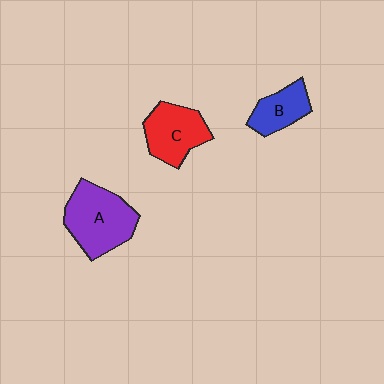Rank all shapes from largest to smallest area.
From largest to smallest: A (purple), C (red), B (blue).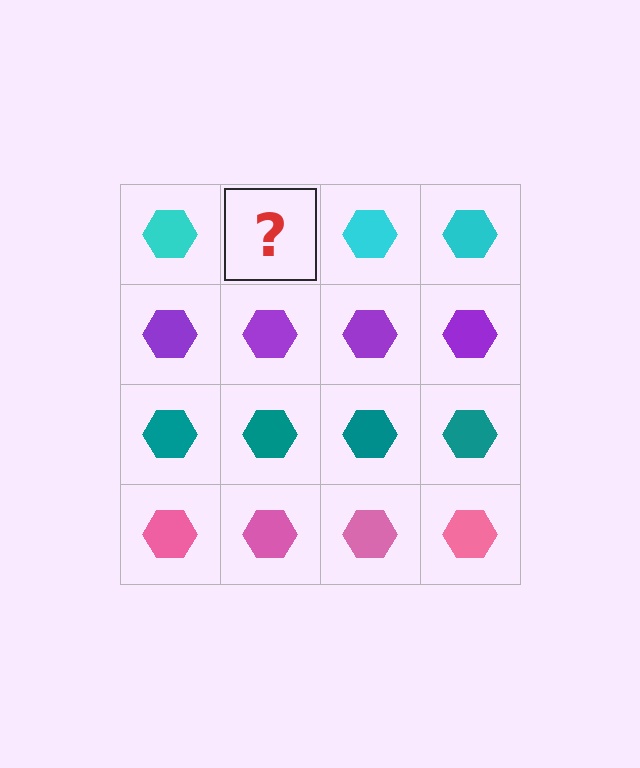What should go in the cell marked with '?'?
The missing cell should contain a cyan hexagon.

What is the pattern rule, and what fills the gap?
The rule is that each row has a consistent color. The gap should be filled with a cyan hexagon.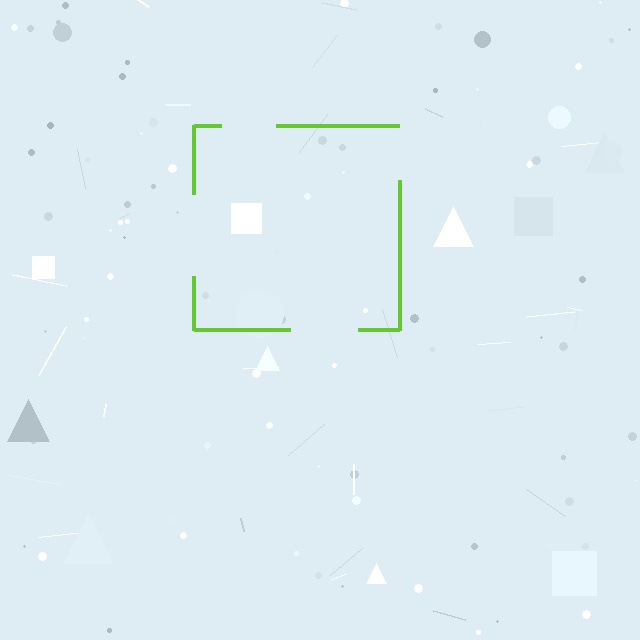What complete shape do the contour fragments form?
The contour fragments form a square.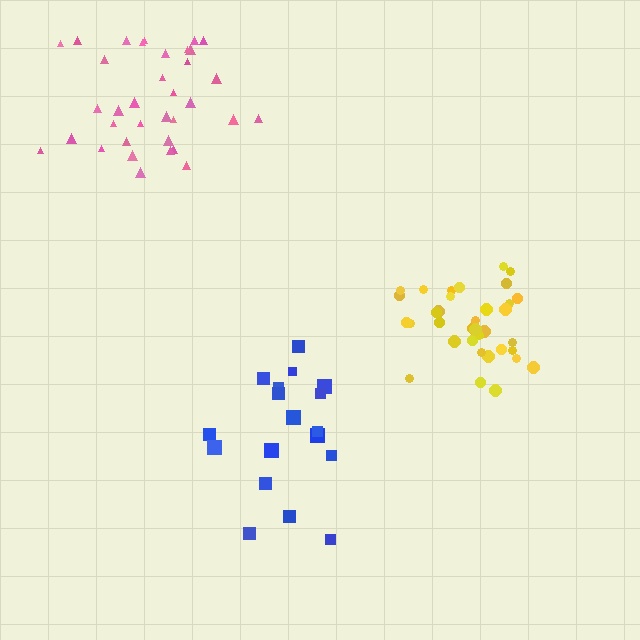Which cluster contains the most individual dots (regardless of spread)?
Pink (35).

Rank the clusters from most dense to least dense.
yellow, pink, blue.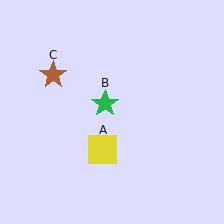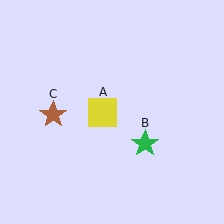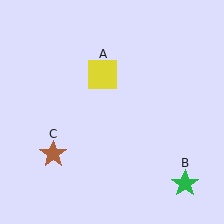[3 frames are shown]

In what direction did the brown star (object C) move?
The brown star (object C) moved down.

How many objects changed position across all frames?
3 objects changed position: yellow square (object A), green star (object B), brown star (object C).